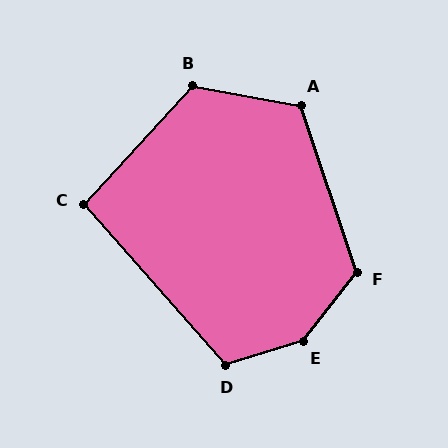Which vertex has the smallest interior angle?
C, at approximately 96 degrees.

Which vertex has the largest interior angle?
E, at approximately 145 degrees.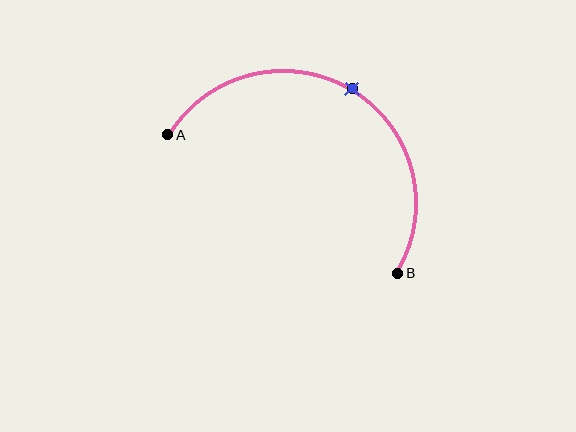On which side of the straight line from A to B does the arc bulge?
The arc bulges above the straight line connecting A and B.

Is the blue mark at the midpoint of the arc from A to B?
Yes. The blue mark lies on the arc at equal arc-length from both A and B — it is the arc midpoint.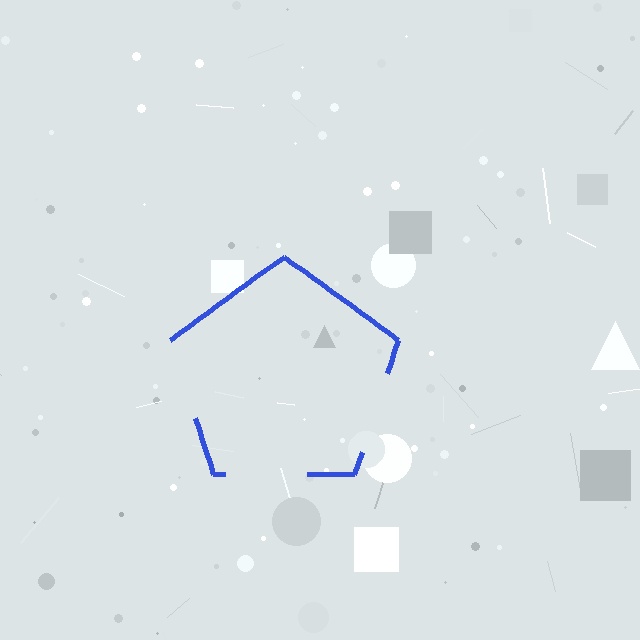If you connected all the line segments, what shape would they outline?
They would outline a pentagon.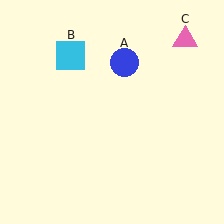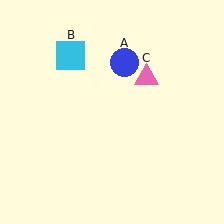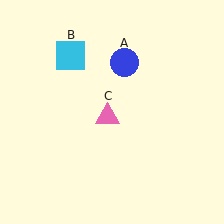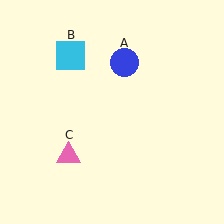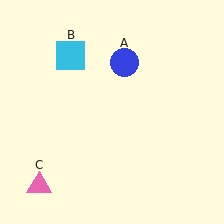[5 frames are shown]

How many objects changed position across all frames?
1 object changed position: pink triangle (object C).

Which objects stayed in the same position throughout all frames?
Blue circle (object A) and cyan square (object B) remained stationary.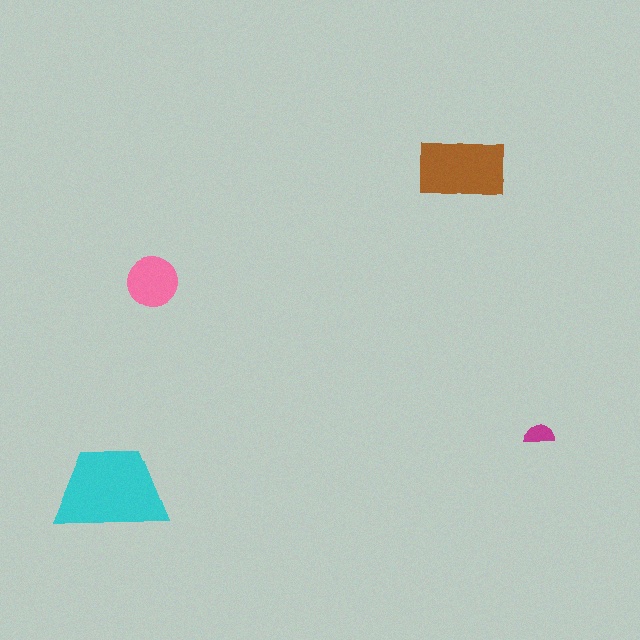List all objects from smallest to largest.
The magenta semicircle, the pink circle, the brown rectangle, the cyan trapezoid.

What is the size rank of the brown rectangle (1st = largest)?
2nd.